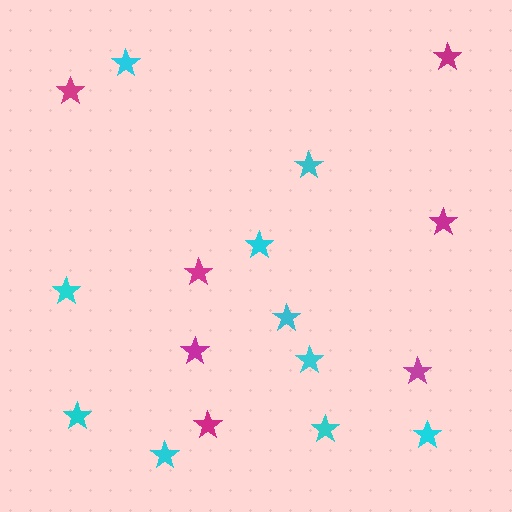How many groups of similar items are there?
There are 2 groups: one group of magenta stars (7) and one group of cyan stars (10).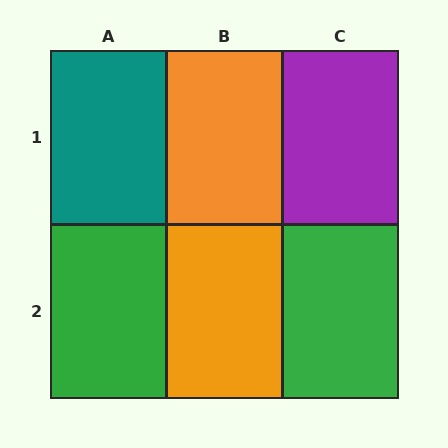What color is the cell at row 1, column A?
Teal.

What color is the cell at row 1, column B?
Orange.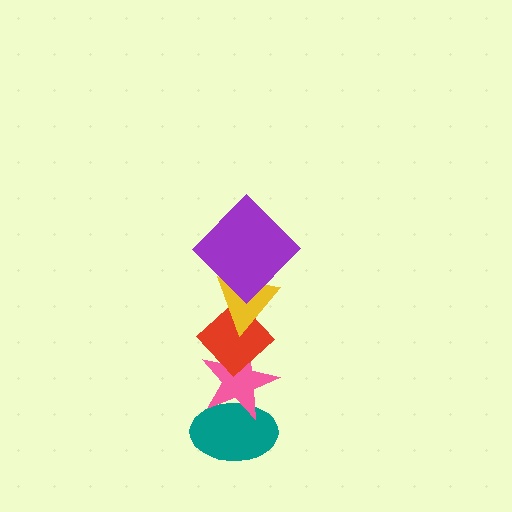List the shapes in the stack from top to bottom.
From top to bottom: the purple diamond, the yellow triangle, the red diamond, the pink star, the teal ellipse.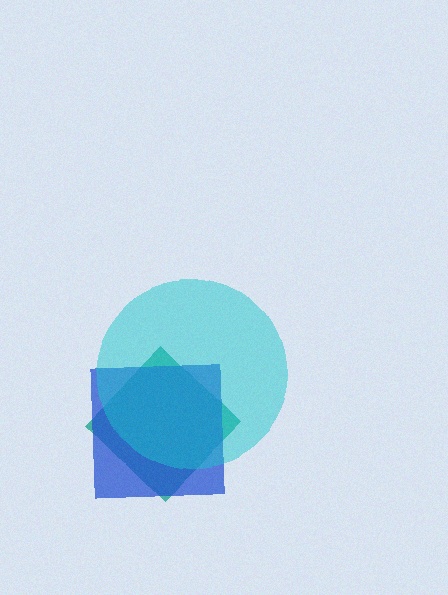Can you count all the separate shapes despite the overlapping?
Yes, there are 3 separate shapes.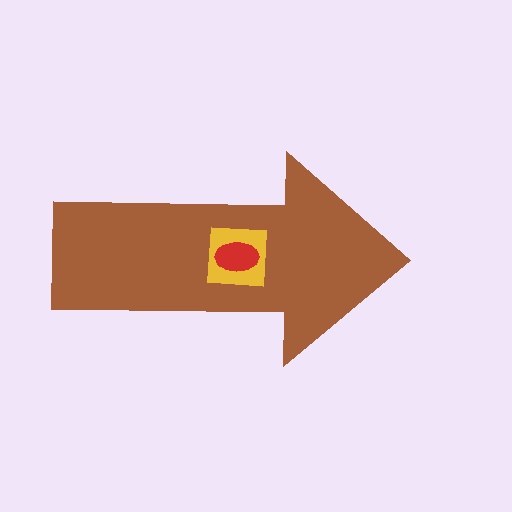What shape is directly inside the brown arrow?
The yellow square.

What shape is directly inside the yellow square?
The red ellipse.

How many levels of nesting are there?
3.